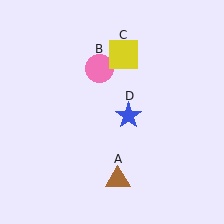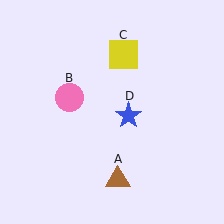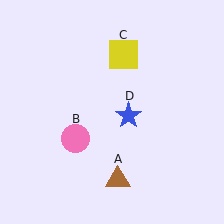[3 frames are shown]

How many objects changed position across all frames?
1 object changed position: pink circle (object B).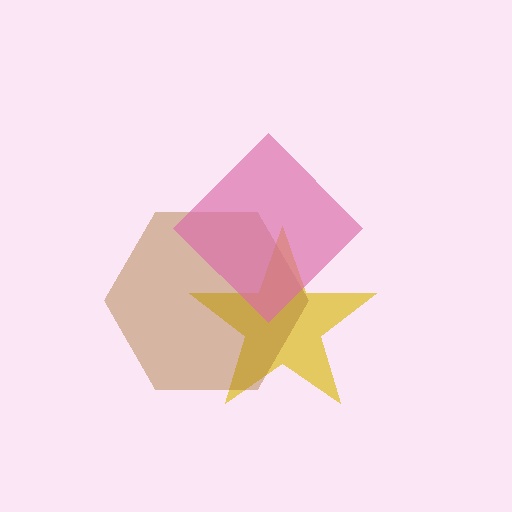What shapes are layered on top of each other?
The layered shapes are: a yellow star, a brown hexagon, a pink diamond.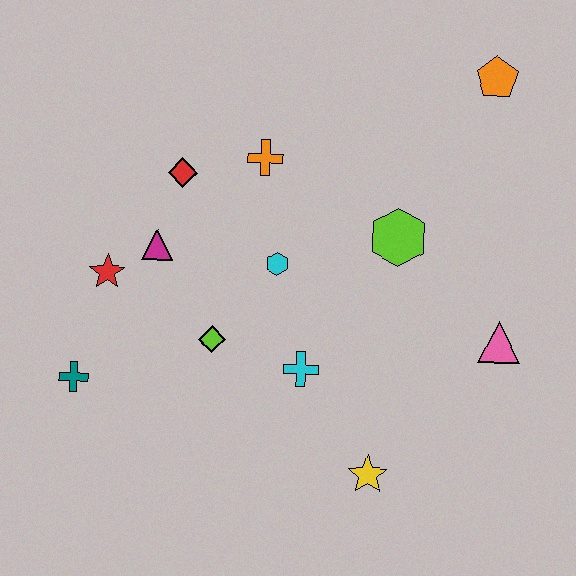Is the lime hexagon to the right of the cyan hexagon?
Yes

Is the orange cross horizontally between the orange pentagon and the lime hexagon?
No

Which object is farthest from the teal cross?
The orange pentagon is farthest from the teal cross.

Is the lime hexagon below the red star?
No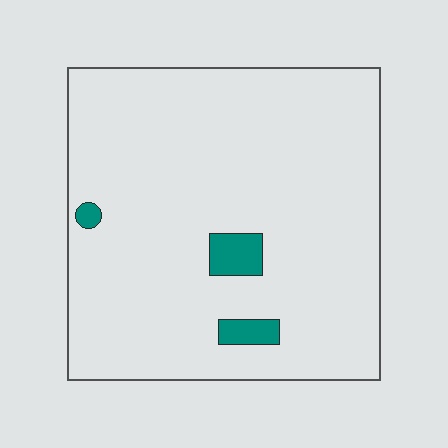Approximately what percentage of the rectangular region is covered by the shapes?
Approximately 5%.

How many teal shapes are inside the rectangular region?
3.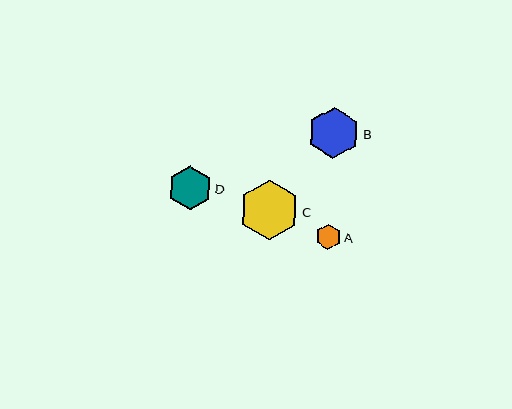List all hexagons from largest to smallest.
From largest to smallest: C, B, D, A.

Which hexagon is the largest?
Hexagon C is the largest with a size of approximately 60 pixels.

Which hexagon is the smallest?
Hexagon A is the smallest with a size of approximately 26 pixels.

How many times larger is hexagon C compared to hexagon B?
Hexagon C is approximately 1.2 times the size of hexagon B.